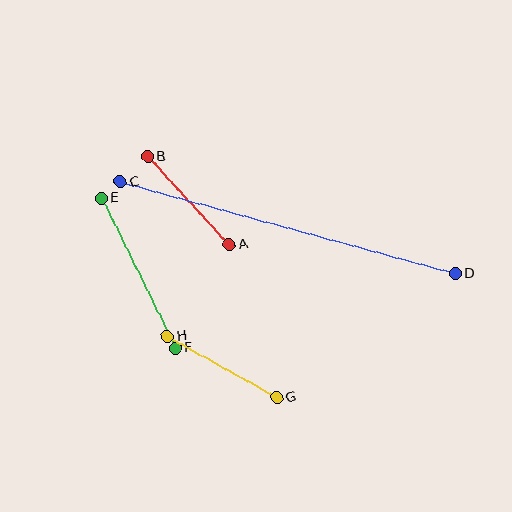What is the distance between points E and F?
The distance is approximately 167 pixels.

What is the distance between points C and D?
The distance is approximately 347 pixels.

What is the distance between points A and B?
The distance is approximately 120 pixels.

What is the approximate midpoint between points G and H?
The midpoint is at approximately (222, 367) pixels.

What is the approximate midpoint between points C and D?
The midpoint is at approximately (288, 228) pixels.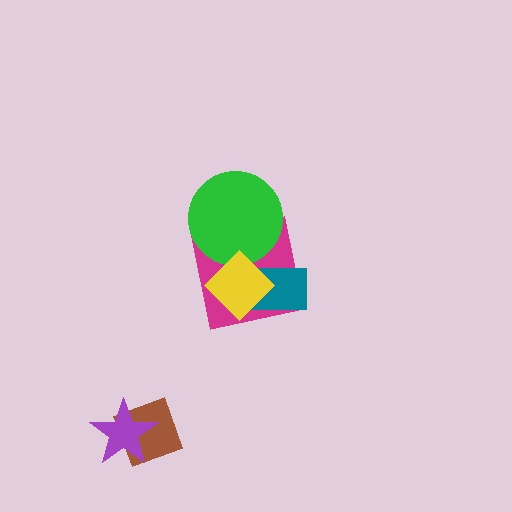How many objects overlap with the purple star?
1 object overlaps with the purple star.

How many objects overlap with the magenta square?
3 objects overlap with the magenta square.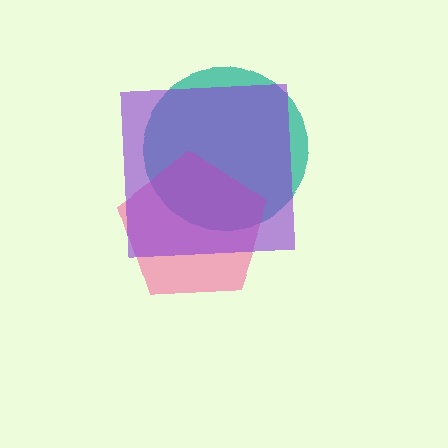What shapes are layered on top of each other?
The layered shapes are: a teal circle, a pink pentagon, a purple square.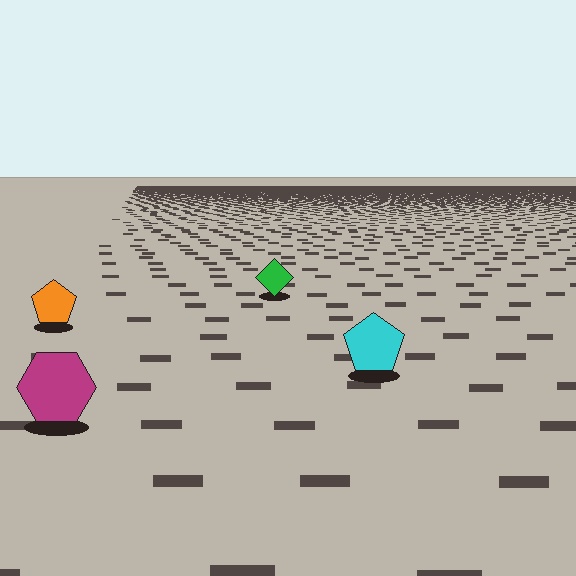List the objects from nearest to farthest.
From nearest to farthest: the magenta hexagon, the cyan pentagon, the orange pentagon, the green diamond.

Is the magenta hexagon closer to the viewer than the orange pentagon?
Yes. The magenta hexagon is closer — you can tell from the texture gradient: the ground texture is coarser near it.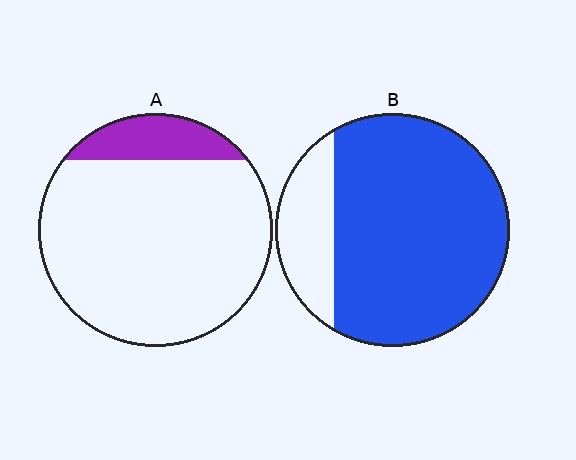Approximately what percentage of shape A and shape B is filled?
A is approximately 15% and B is approximately 80%.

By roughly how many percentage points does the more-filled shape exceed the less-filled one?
By roughly 65 percentage points (B over A).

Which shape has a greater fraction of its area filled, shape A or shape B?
Shape B.